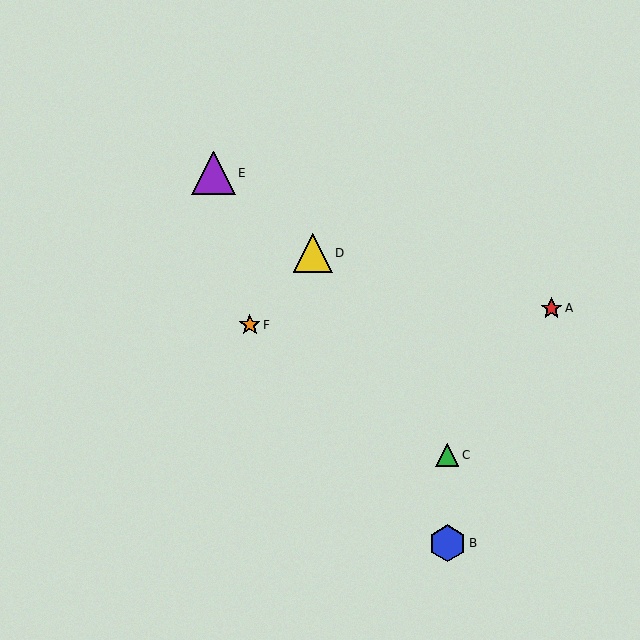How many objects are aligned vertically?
2 objects (B, C) are aligned vertically.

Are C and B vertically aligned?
Yes, both are at x≈447.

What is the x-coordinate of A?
Object A is at x≈551.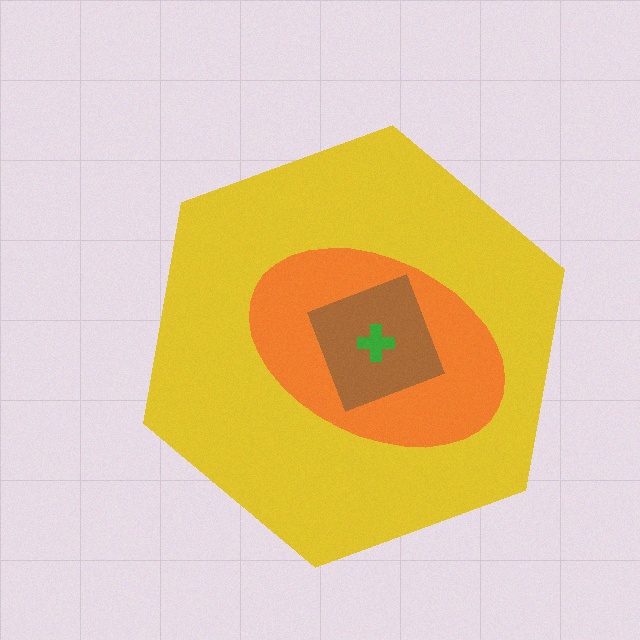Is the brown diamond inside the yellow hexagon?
Yes.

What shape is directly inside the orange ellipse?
The brown diamond.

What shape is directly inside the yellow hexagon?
The orange ellipse.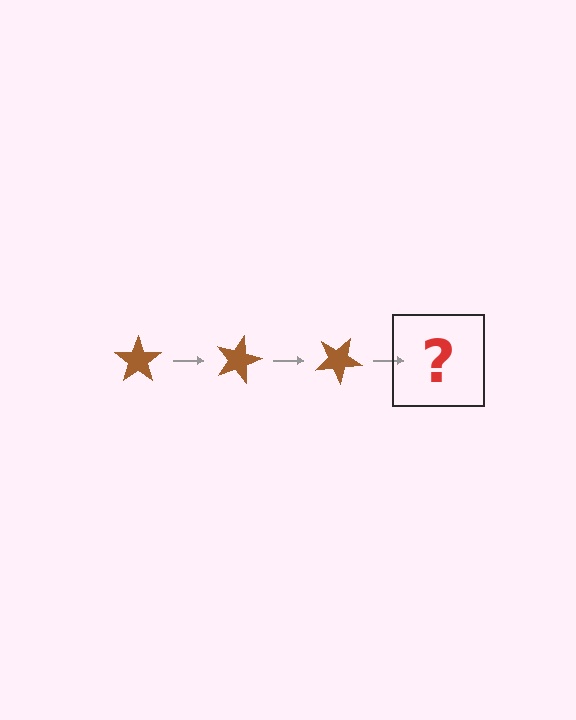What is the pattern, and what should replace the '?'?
The pattern is that the star rotates 15 degrees each step. The '?' should be a brown star rotated 45 degrees.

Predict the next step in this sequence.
The next step is a brown star rotated 45 degrees.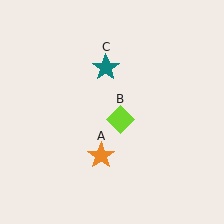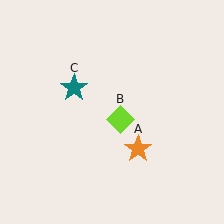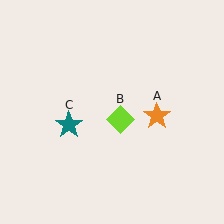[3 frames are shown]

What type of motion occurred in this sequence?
The orange star (object A), teal star (object C) rotated counterclockwise around the center of the scene.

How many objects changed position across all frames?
2 objects changed position: orange star (object A), teal star (object C).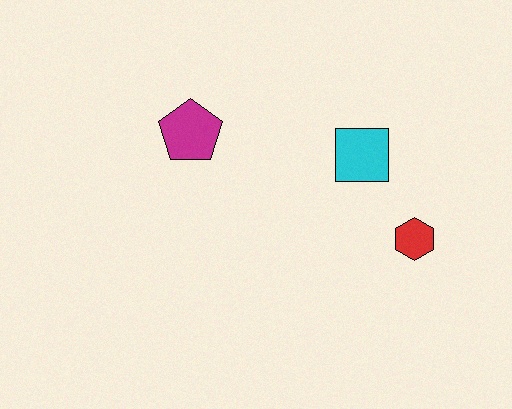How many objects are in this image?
There are 3 objects.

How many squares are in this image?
There is 1 square.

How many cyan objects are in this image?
There is 1 cyan object.